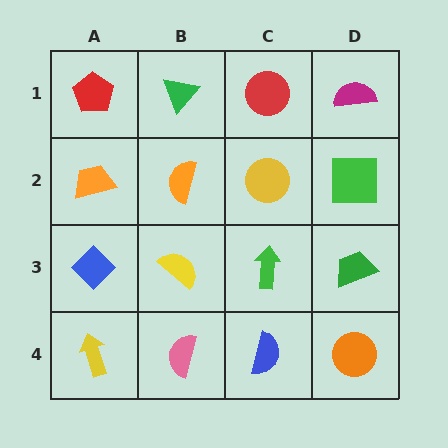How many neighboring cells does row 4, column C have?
3.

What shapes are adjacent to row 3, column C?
A yellow circle (row 2, column C), a blue semicircle (row 4, column C), a yellow semicircle (row 3, column B), a green trapezoid (row 3, column D).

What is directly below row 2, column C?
A green arrow.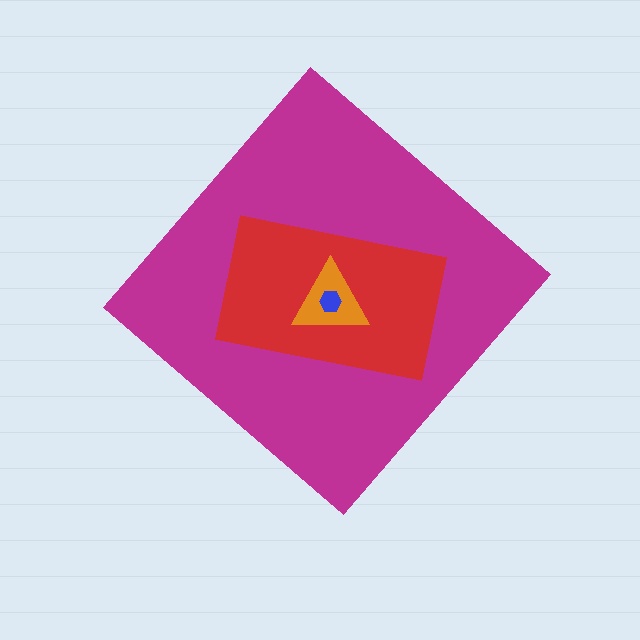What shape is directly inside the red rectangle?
The orange triangle.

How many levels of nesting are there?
4.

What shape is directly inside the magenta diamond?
The red rectangle.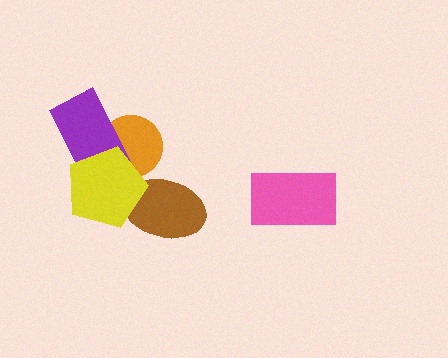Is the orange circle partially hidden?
Yes, it is partially covered by another shape.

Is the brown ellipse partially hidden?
Yes, it is partially covered by another shape.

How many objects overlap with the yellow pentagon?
3 objects overlap with the yellow pentagon.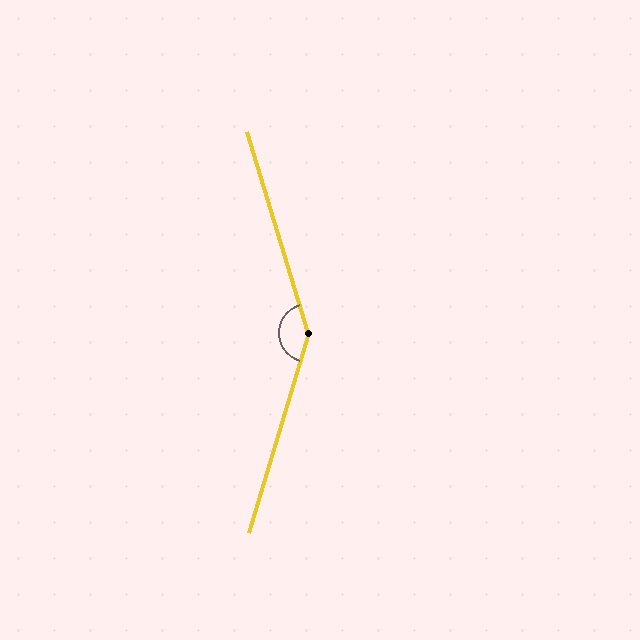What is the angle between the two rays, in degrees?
Approximately 146 degrees.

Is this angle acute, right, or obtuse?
It is obtuse.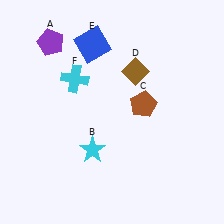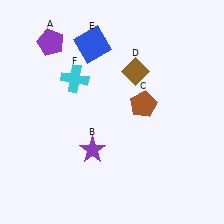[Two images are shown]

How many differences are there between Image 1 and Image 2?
There is 1 difference between the two images.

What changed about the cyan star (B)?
In Image 1, B is cyan. In Image 2, it changed to purple.